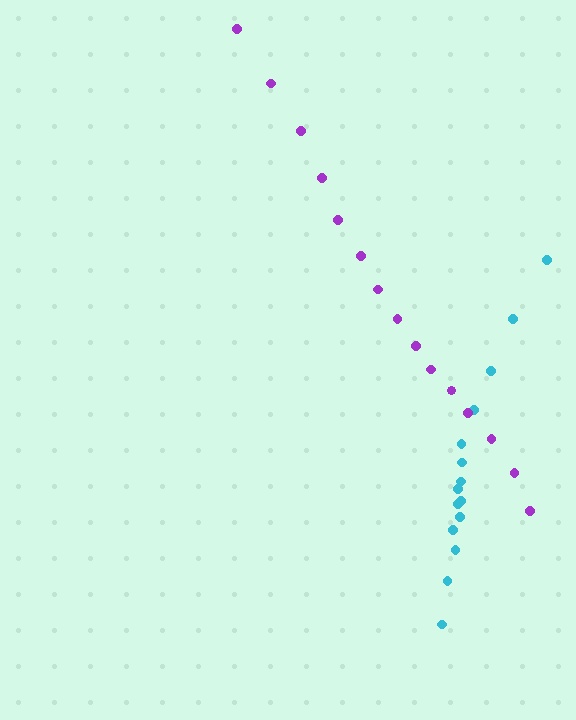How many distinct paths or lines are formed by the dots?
There are 2 distinct paths.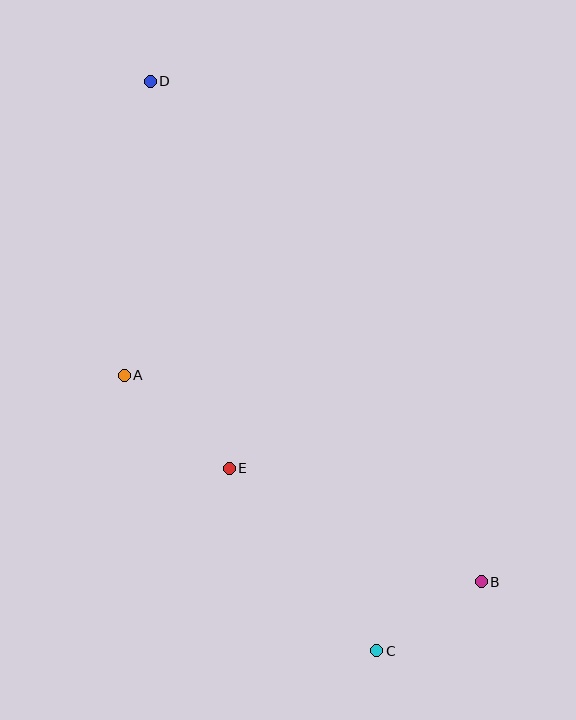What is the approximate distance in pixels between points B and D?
The distance between B and D is approximately 600 pixels.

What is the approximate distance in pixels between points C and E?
The distance between C and E is approximately 234 pixels.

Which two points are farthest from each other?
Points C and D are farthest from each other.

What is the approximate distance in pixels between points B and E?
The distance between B and E is approximately 277 pixels.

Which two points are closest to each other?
Points B and C are closest to each other.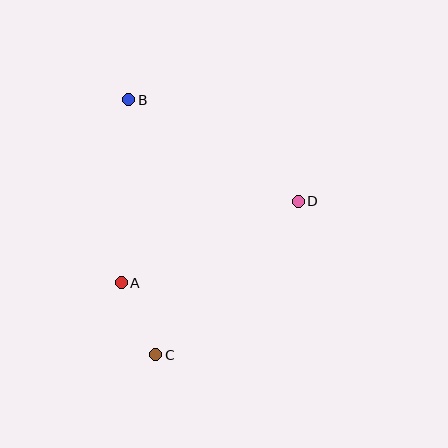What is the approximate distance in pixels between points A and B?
The distance between A and B is approximately 183 pixels.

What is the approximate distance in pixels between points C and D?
The distance between C and D is approximately 210 pixels.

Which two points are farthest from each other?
Points B and C are farthest from each other.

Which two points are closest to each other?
Points A and C are closest to each other.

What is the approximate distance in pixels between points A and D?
The distance between A and D is approximately 195 pixels.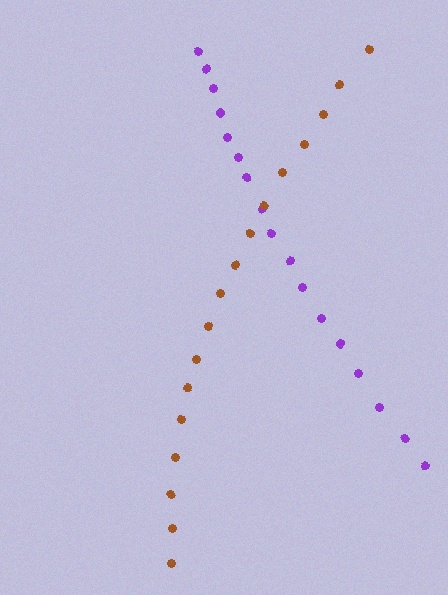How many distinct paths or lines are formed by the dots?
There are 2 distinct paths.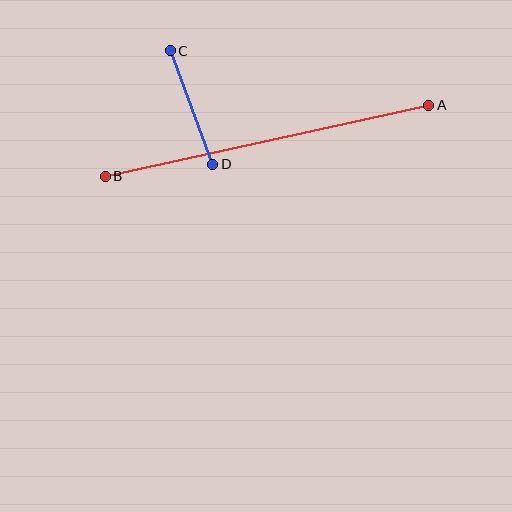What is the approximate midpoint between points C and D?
The midpoint is at approximately (192, 107) pixels.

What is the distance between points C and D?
The distance is approximately 121 pixels.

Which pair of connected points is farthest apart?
Points A and B are farthest apart.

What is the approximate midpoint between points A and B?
The midpoint is at approximately (267, 141) pixels.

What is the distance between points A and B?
The distance is approximately 331 pixels.